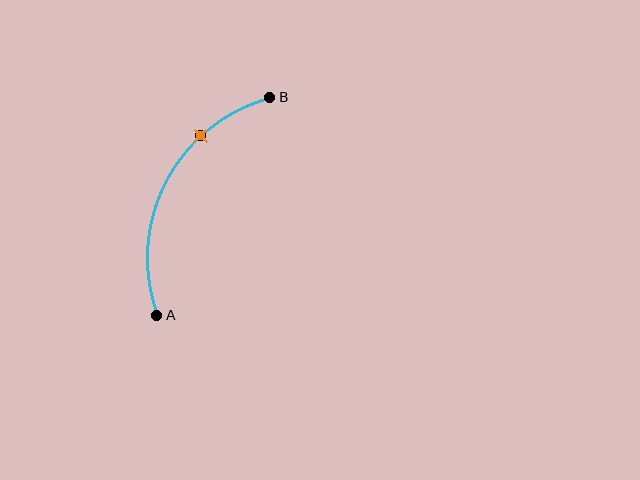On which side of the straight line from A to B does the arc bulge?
The arc bulges to the left of the straight line connecting A and B.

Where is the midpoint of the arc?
The arc midpoint is the point on the curve farthest from the straight line joining A and B. It sits to the left of that line.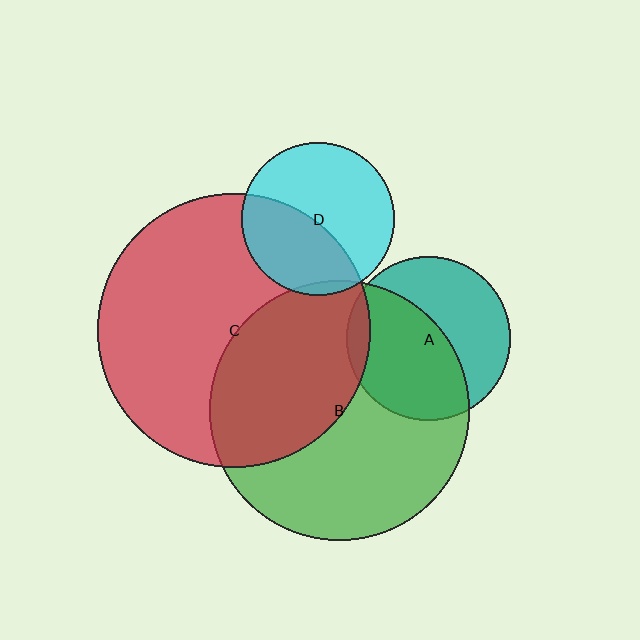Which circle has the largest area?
Circle C (red).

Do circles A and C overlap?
Yes.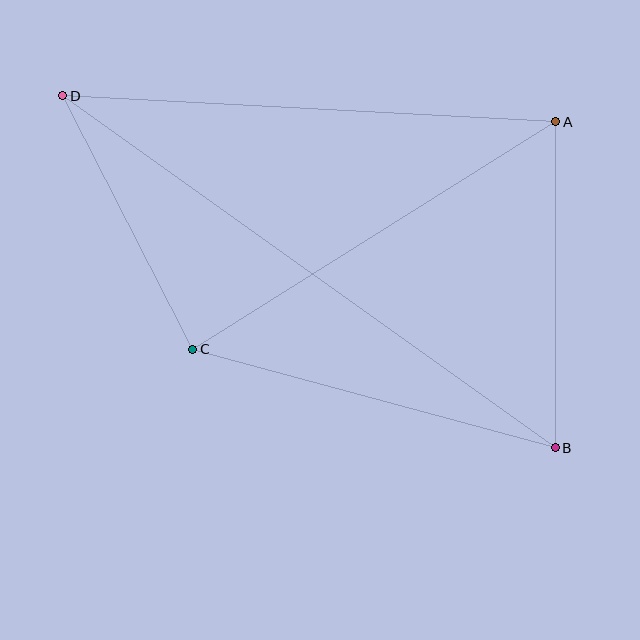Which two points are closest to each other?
Points C and D are closest to each other.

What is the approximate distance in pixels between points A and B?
The distance between A and B is approximately 326 pixels.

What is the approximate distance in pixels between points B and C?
The distance between B and C is approximately 375 pixels.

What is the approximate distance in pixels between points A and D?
The distance between A and D is approximately 493 pixels.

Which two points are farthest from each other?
Points B and D are farthest from each other.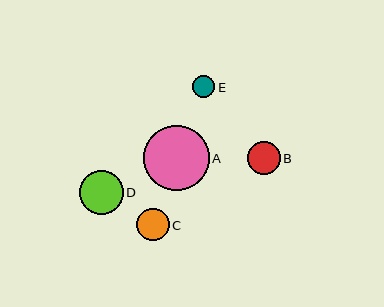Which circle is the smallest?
Circle E is the smallest with a size of approximately 22 pixels.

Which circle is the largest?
Circle A is the largest with a size of approximately 65 pixels.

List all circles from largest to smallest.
From largest to smallest: A, D, B, C, E.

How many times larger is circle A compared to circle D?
Circle A is approximately 1.5 times the size of circle D.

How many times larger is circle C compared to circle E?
Circle C is approximately 1.5 times the size of circle E.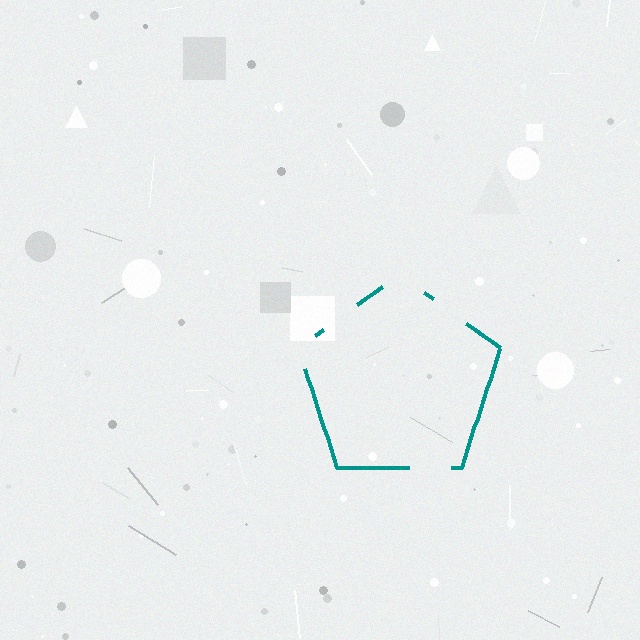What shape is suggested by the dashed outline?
The dashed outline suggests a pentagon.